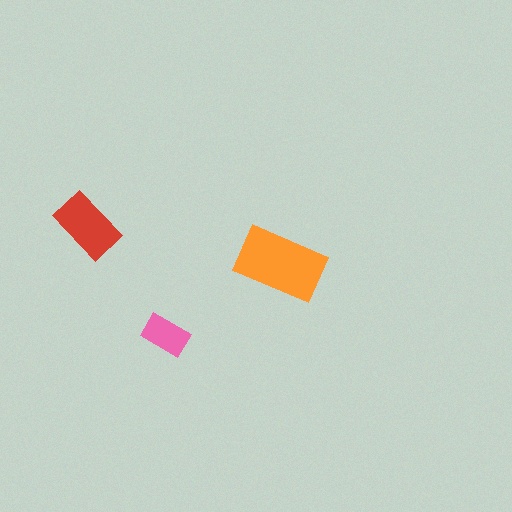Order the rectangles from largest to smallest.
the orange one, the red one, the pink one.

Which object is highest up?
The red rectangle is topmost.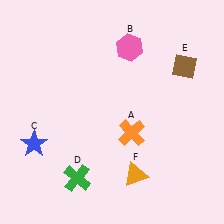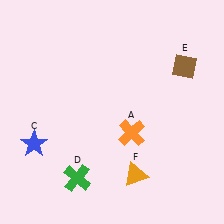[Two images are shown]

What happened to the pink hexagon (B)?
The pink hexagon (B) was removed in Image 2. It was in the top-right area of Image 1.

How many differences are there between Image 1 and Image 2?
There is 1 difference between the two images.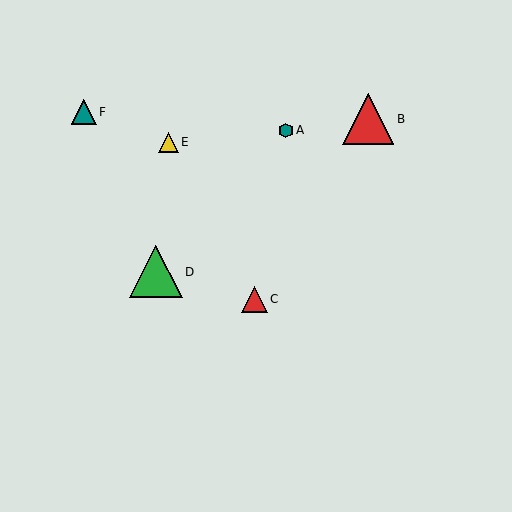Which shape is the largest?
The green triangle (labeled D) is the largest.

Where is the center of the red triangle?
The center of the red triangle is at (254, 299).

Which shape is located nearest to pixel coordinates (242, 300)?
The red triangle (labeled C) at (254, 299) is nearest to that location.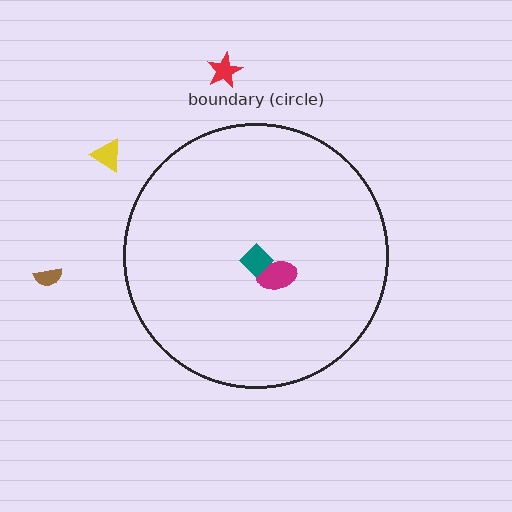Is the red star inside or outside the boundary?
Outside.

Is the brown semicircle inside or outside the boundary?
Outside.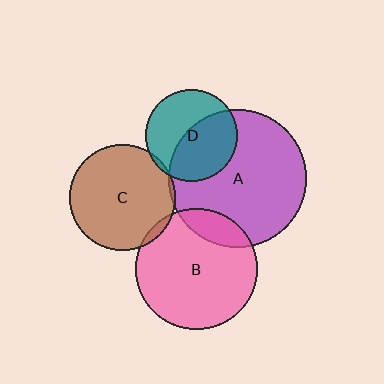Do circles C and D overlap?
Yes.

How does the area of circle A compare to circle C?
Approximately 1.7 times.